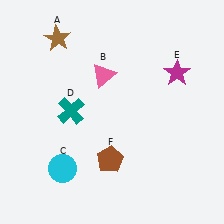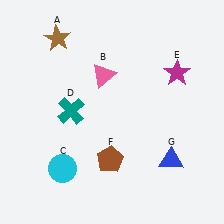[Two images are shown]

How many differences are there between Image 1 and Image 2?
There is 1 difference between the two images.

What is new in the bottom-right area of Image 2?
A blue triangle (G) was added in the bottom-right area of Image 2.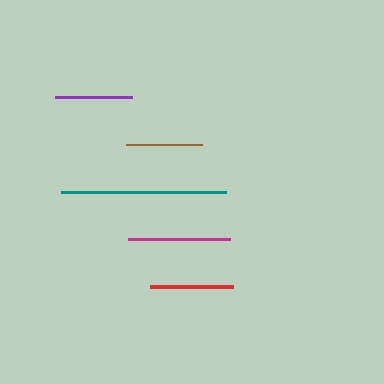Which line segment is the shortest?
The brown line is the shortest at approximately 76 pixels.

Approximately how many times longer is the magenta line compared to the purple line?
The magenta line is approximately 1.3 times the length of the purple line.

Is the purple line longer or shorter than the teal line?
The teal line is longer than the purple line.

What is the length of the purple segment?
The purple segment is approximately 77 pixels long.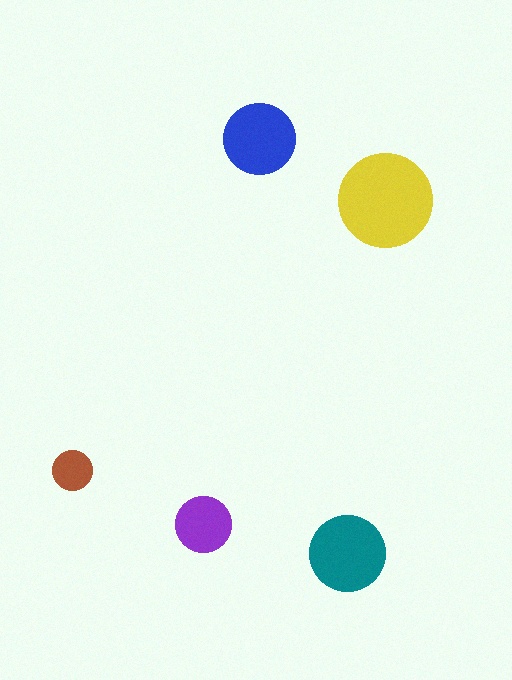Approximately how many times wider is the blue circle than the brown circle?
About 2 times wider.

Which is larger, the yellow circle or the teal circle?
The yellow one.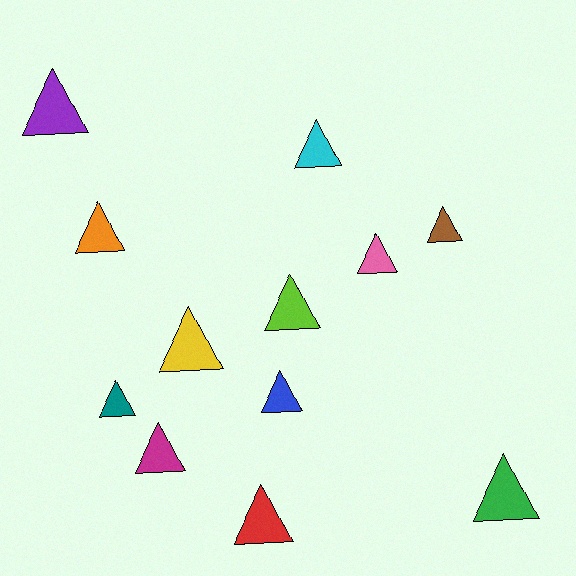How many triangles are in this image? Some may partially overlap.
There are 12 triangles.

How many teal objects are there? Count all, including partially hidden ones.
There is 1 teal object.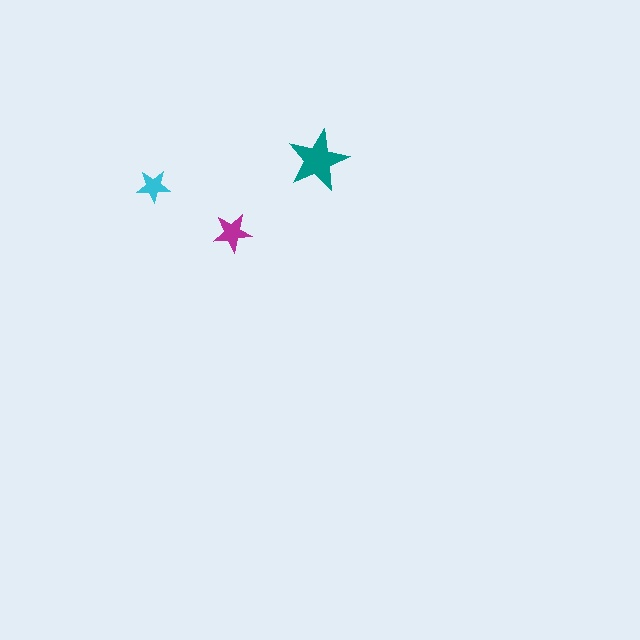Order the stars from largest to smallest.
the teal one, the magenta one, the cyan one.